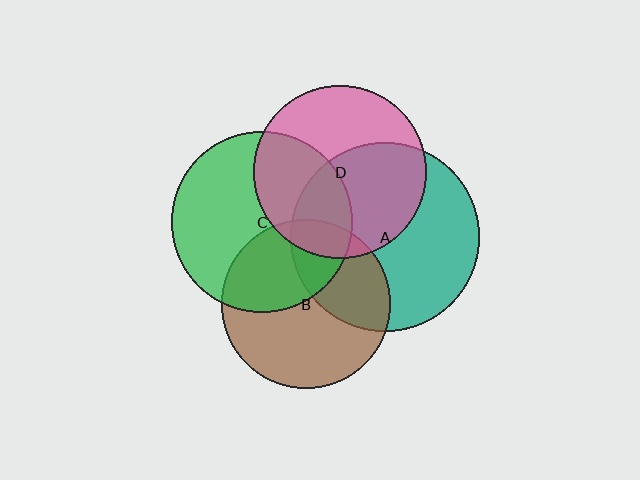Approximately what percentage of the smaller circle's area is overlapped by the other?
Approximately 50%.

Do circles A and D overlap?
Yes.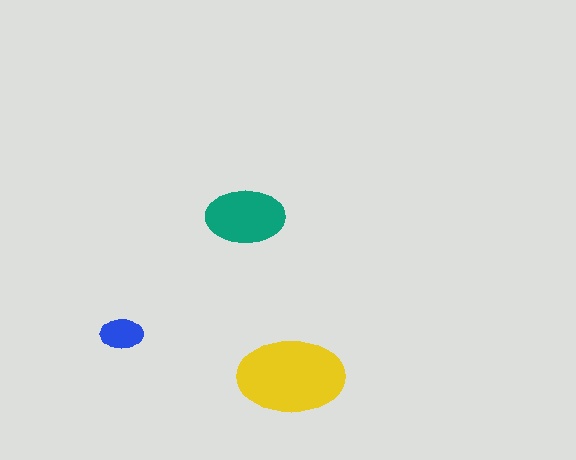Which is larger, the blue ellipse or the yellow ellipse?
The yellow one.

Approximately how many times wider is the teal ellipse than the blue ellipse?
About 2 times wider.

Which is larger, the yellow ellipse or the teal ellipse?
The yellow one.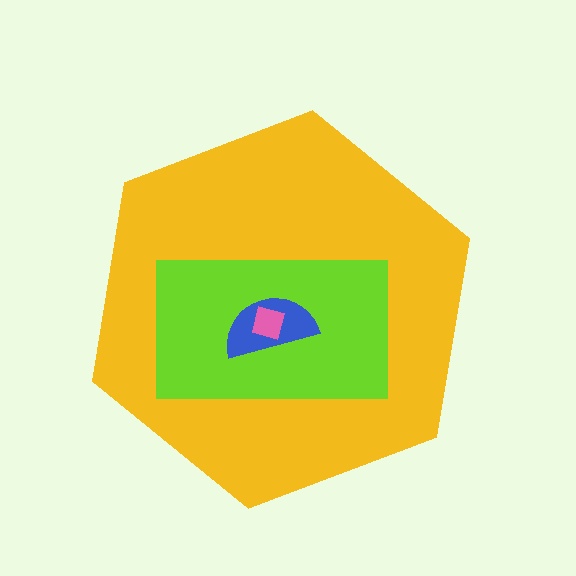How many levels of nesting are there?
4.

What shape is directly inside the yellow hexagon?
The lime rectangle.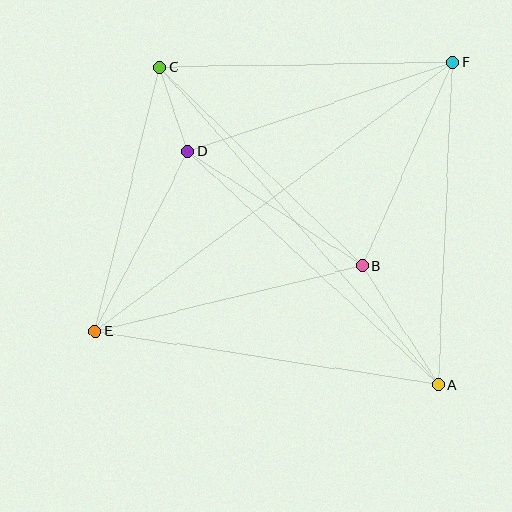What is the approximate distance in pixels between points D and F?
The distance between D and F is approximately 279 pixels.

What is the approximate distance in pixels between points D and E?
The distance between D and E is approximately 202 pixels.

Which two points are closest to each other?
Points C and D are closest to each other.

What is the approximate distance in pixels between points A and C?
The distance between A and C is approximately 422 pixels.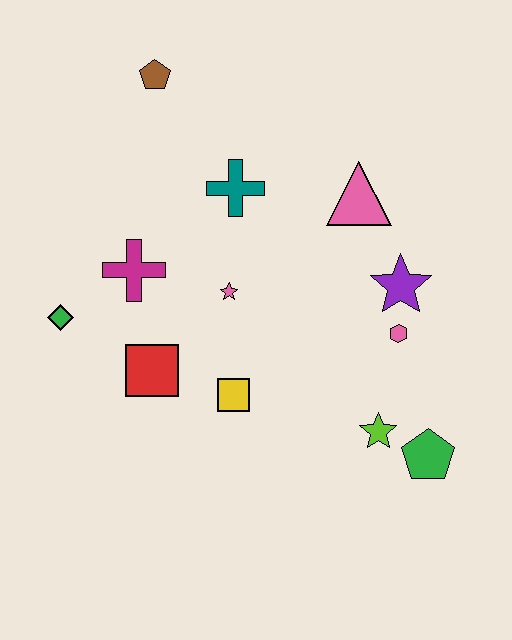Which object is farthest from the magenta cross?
The green pentagon is farthest from the magenta cross.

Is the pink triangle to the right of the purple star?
No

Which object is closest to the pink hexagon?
The purple star is closest to the pink hexagon.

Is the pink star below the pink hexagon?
No